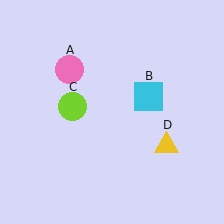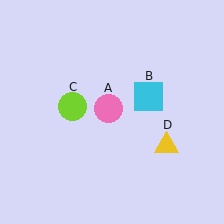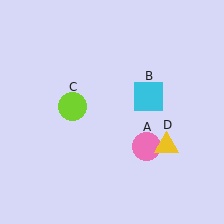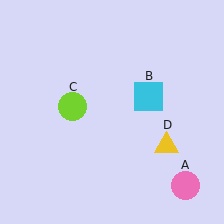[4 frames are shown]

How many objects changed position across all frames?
1 object changed position: pink circle (object A).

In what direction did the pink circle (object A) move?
The pink circle (object A) moved down and to the right.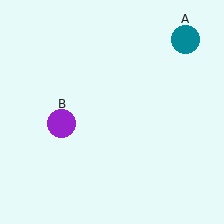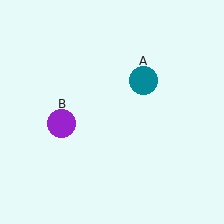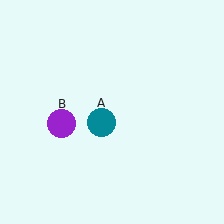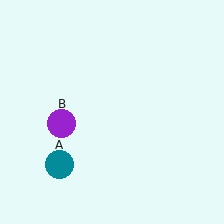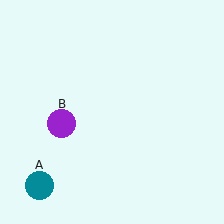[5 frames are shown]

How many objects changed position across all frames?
1 object changed position: teal circle (object A).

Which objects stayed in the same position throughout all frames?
Purple circle (object B) remained stationary.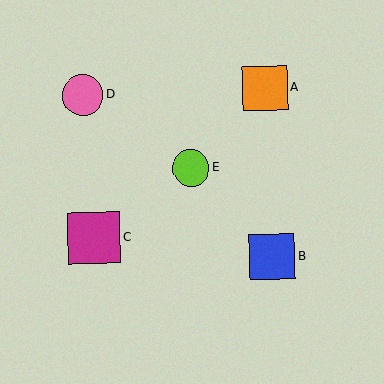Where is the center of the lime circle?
The center of the lime circle is at (191, 168).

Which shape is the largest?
The magenta square (labeled C) is the largest.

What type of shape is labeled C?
Shape C is a magenta square.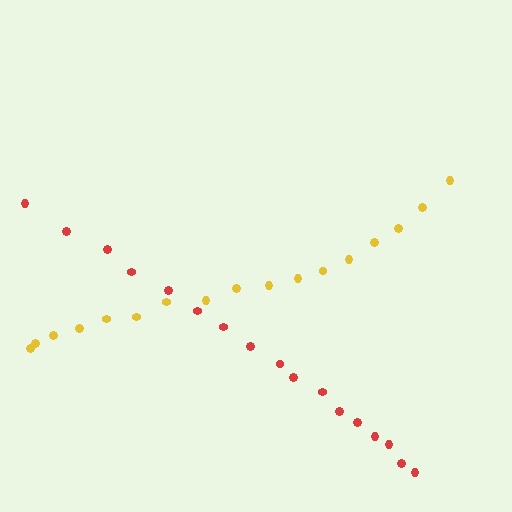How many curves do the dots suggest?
There are 2 distinct paths.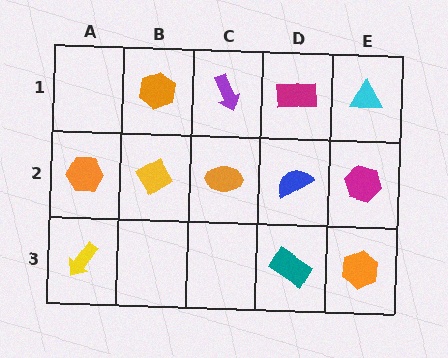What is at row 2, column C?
An orange ellipse.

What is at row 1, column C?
A purple arrow.